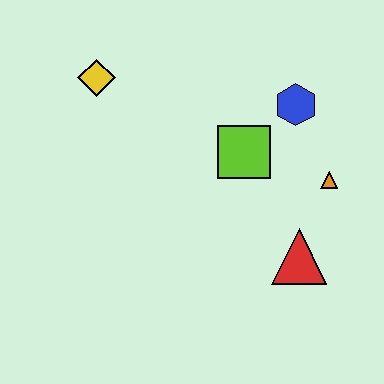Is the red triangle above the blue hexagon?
No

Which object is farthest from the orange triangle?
The yellow diamond is farthest from the orange triangle.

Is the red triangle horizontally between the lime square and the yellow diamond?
No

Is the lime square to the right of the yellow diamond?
Yes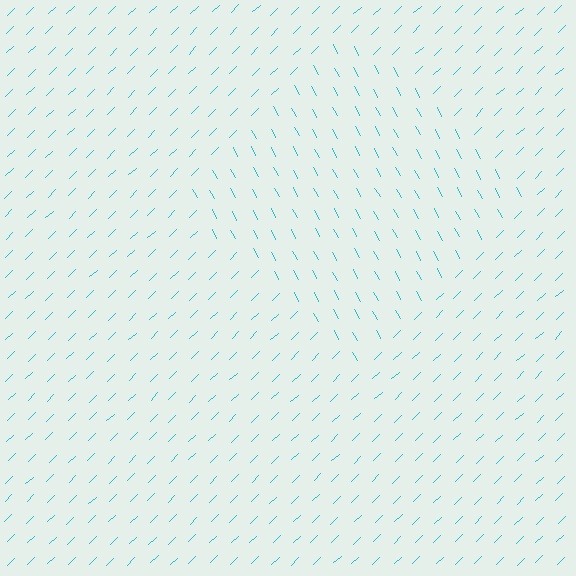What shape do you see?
I see a diamond.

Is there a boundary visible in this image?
Yes, there is a texture boundary formed by a change in line orientation.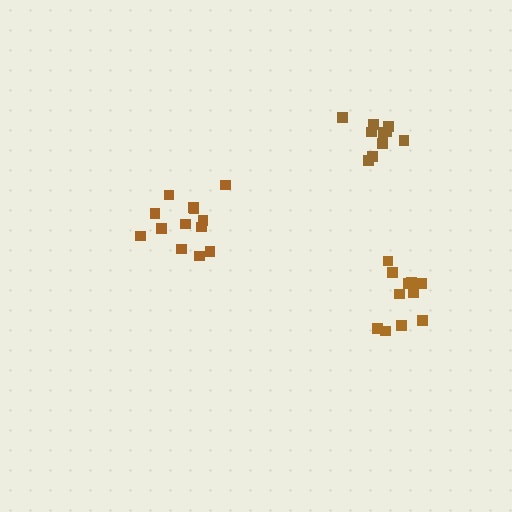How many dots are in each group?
Group 1: 11 dots, Group 2: 10 dots, Group 3: 13 dots (34 total).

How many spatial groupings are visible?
There are 3 spatial groupings.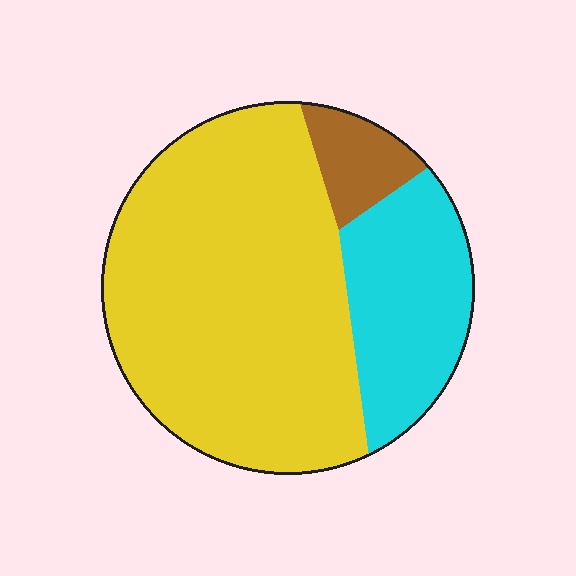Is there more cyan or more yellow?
Yellow.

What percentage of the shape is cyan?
Cyan takes up less than a quarter of the shape.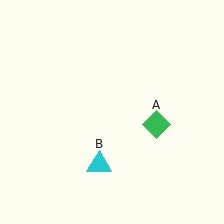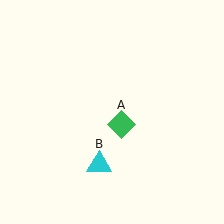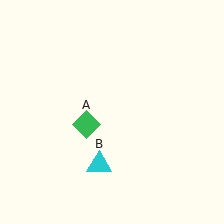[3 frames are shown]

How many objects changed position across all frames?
1 object changed position: green diamond (object A).